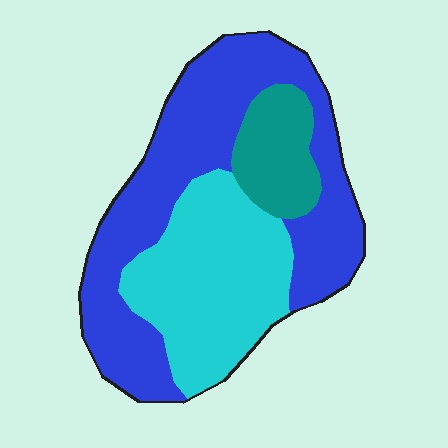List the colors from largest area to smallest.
From largest to smallest: blue, cyan, teal.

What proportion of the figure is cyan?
Cyan covers roughly 35% of the figure.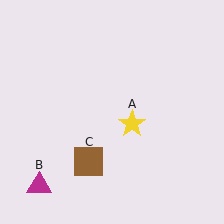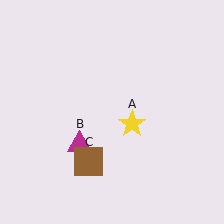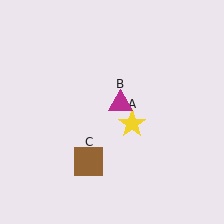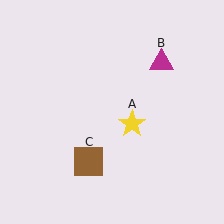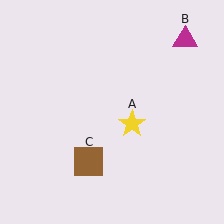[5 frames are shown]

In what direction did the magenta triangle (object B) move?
The magenta triangle (object B) moved up and to the right.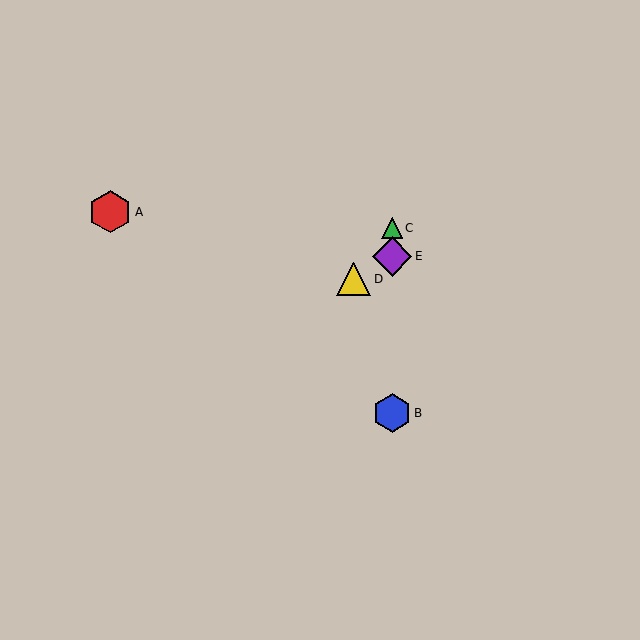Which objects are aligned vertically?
Objects B, C, E are aligned vertically.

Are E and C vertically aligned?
Yes, both are at x≈392.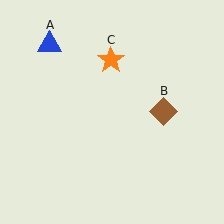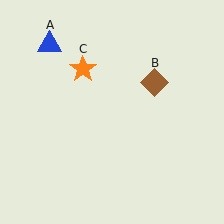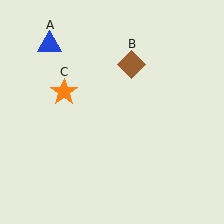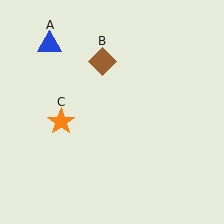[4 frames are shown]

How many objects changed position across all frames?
2 objects changed position: brown diamond (object B), orange star (object C).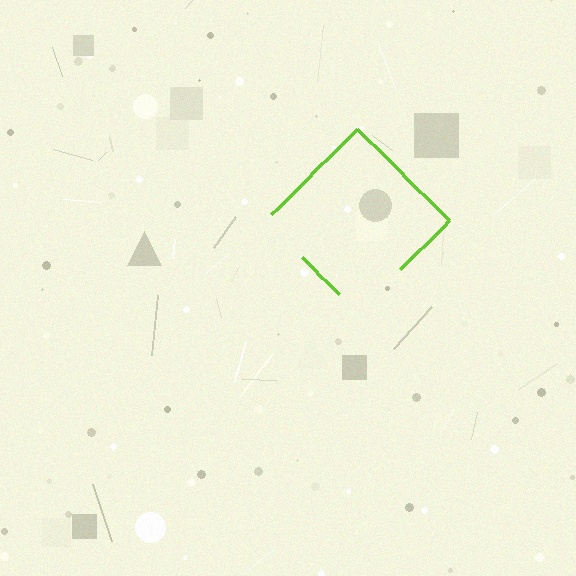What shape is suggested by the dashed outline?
The dashed outline suggests a diamond.